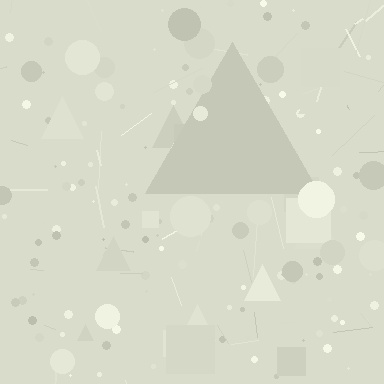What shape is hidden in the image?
A triangle is hidden in the image.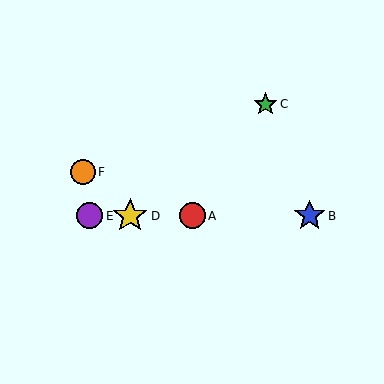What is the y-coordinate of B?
Object B is at y≈216.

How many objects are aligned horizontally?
4 objects (A, B, D, E) are aligned horizontally.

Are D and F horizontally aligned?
No, D is at y≈216 and F is at y≈172.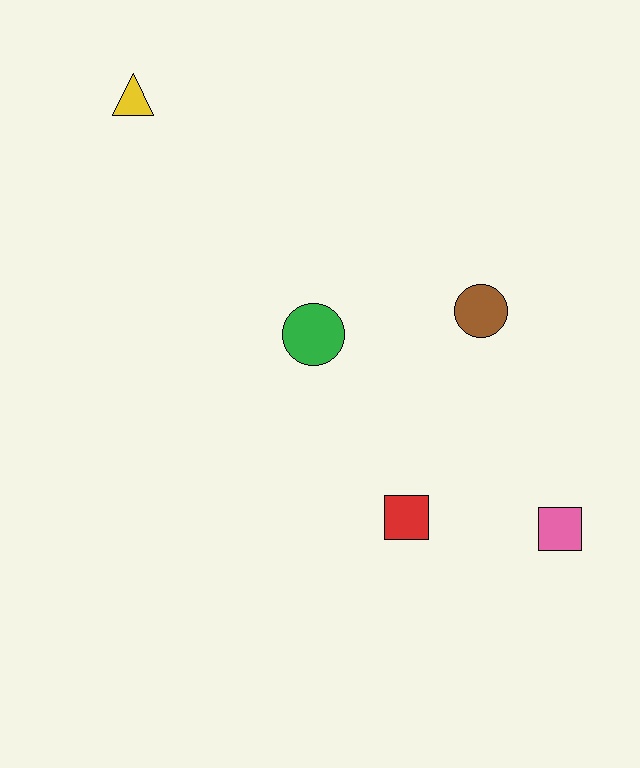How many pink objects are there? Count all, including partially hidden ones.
There is 1 pink object.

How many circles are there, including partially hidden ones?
There are 2 circles.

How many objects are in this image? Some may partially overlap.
There are 5 objects.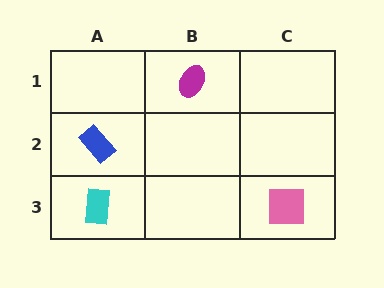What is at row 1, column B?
A magenta ellipse.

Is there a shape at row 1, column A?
No, that cell is empty.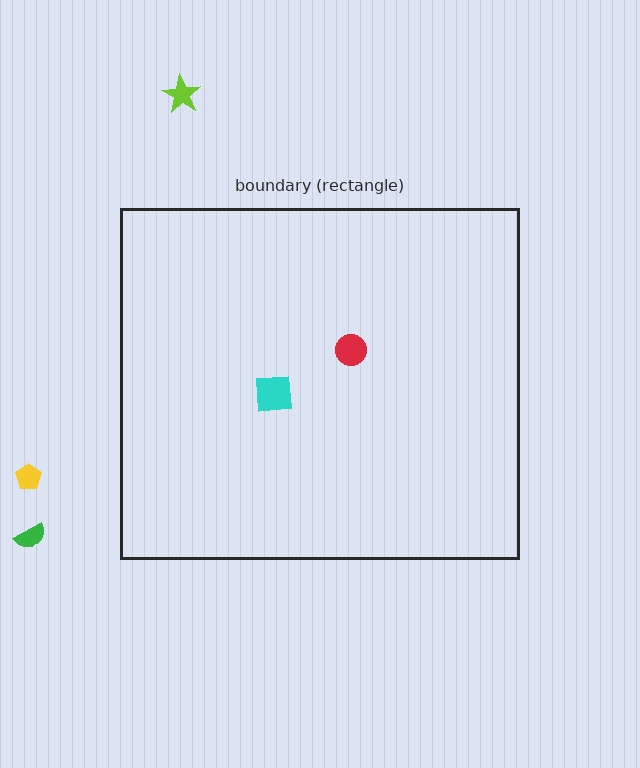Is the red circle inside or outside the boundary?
Inside.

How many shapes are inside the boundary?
2 inside, 3 outside.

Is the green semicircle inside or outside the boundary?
Outside.